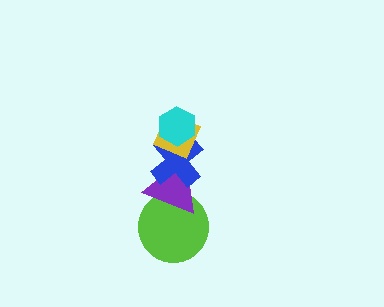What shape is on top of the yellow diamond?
The cyan hexagon is on top of the yellow diamond.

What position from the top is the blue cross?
The blue cross is 3rd from the top.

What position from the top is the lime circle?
The lime circle is 5th from the top.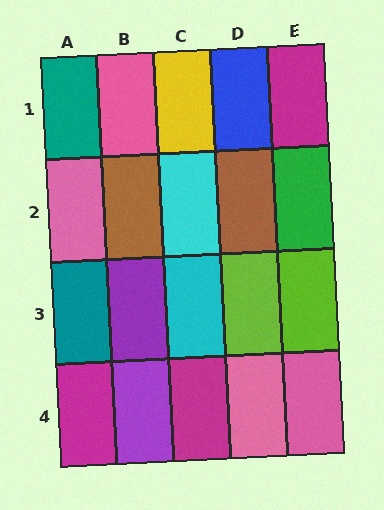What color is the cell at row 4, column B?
Purple.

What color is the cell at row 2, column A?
Pink.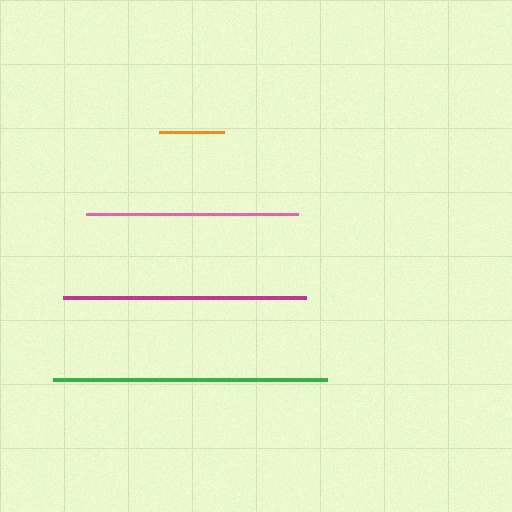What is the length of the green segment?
The green segment is approximately 274 pixels long.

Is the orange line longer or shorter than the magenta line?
The magenta line is longer than the orange line.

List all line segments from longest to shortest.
From longest to shortest: green, magenta, pink, orange.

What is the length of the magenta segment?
The magenta segment is approximately 243 pixels long.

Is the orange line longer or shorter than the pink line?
The pink line is longer than the orange line.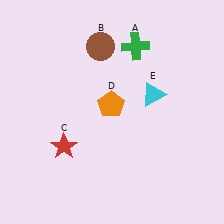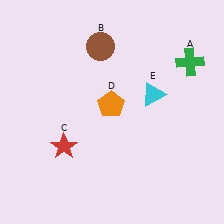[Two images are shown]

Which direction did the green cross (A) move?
The green cross (A) moved right.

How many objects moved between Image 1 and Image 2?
1 object moved between the two images.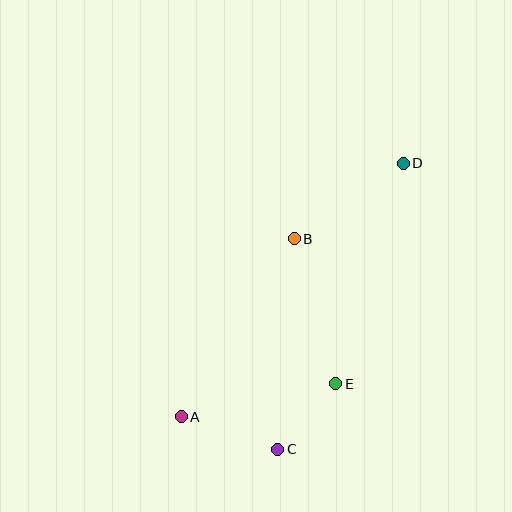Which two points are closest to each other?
Points C and E are closest to each other.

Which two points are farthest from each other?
Points A and D are farthest from each other.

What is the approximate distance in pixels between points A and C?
The distance between A and C is approximately 102 pixels.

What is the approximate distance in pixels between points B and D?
The distance between B and D is approximately 132 pixels.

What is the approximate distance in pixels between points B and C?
The distance between B and C is approximately 212 pixels.